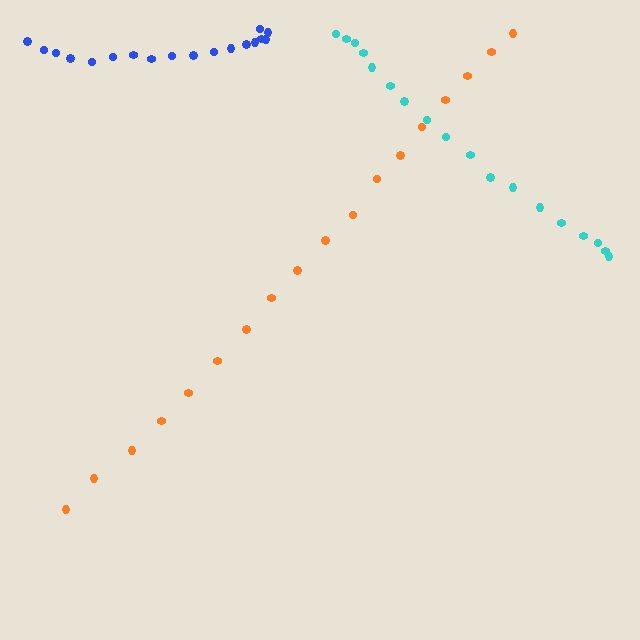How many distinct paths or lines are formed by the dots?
There are 3 distinct paths.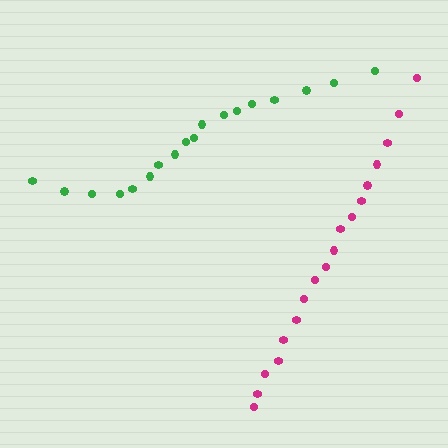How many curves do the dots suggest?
There are 2 distinct paths.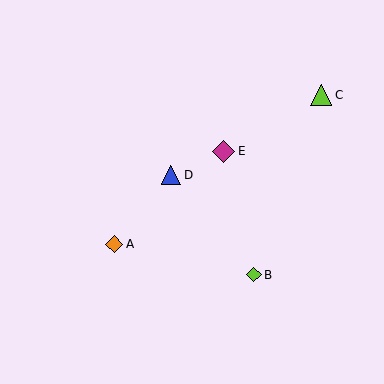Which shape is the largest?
The magenta diamond (labeled E) is the largest.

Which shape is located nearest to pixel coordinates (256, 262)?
The lime diamond (labeled B) at (254, 275) is nearest to that location.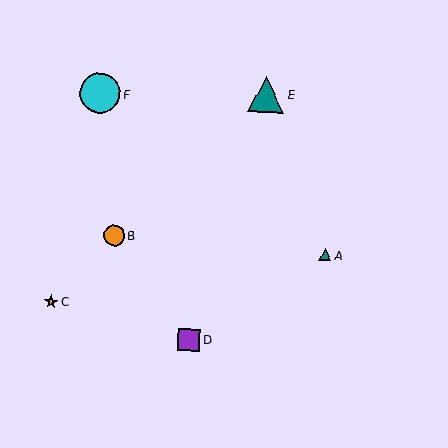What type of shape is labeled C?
Shape C is an orange star.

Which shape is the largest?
The cyan circle (labeled F) is the largest.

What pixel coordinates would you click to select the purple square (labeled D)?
Click at (189, 340) to select the purple square D.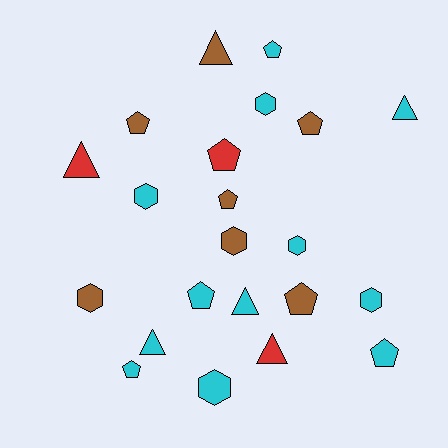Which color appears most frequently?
Cyan, with 12 objects.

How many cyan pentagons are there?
There are 4 cyan pentagons.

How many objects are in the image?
There are 22 objects.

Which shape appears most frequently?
Pentagon, with 9 objects.